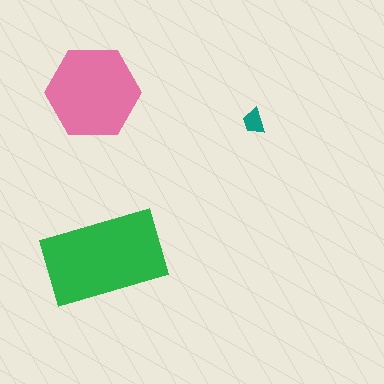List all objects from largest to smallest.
The green rectangle, the pink hexagon, the teal trapezoid.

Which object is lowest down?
The green rectangle is bottommost.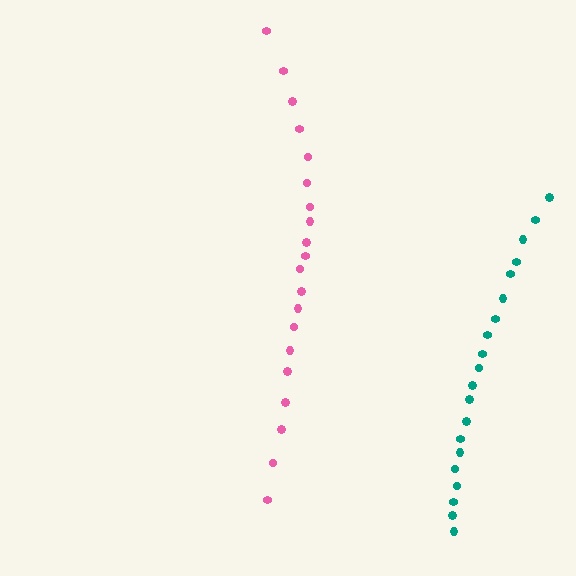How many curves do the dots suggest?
There are 2 distinct paths.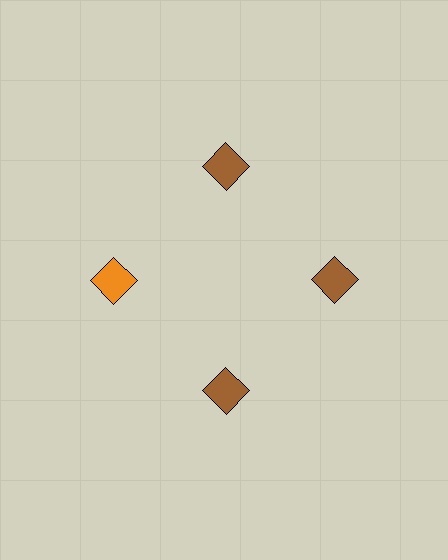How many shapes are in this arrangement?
There are 4 shapes arranged in a ring pattern.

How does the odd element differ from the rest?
It has a different color: orange instead of brown.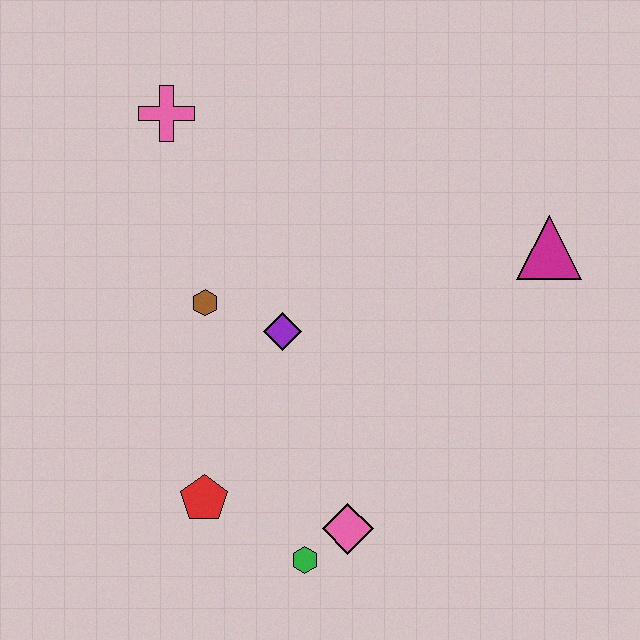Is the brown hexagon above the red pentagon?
Yes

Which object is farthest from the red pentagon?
The magenta triangle is farthest from the red pentagon.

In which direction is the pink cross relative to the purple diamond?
The pink cross is above the purple diamond.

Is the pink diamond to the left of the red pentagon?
No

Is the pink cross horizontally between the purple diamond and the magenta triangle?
No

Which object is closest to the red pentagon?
The green hexagon is closest to the red pentagon.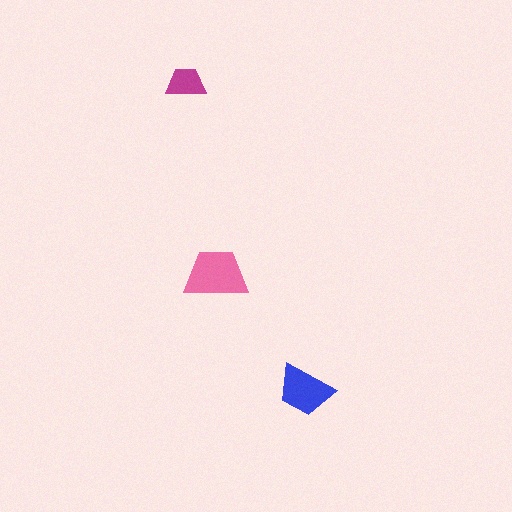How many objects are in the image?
There are 3 objects in the image.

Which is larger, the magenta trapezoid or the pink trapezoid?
The pink one.